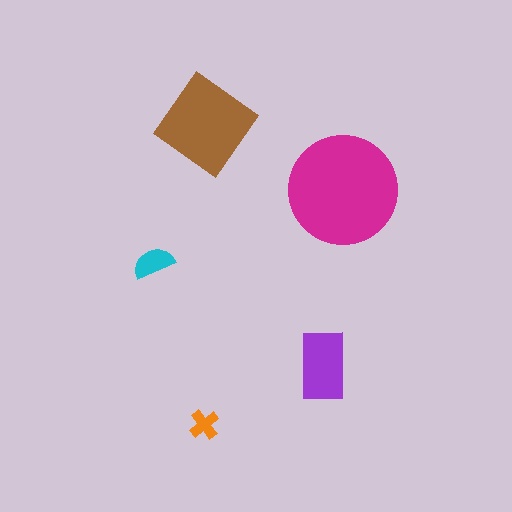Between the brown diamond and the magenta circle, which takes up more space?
The magenta circle.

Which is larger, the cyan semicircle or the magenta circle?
The magenta circle.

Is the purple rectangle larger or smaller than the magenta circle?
Smaller.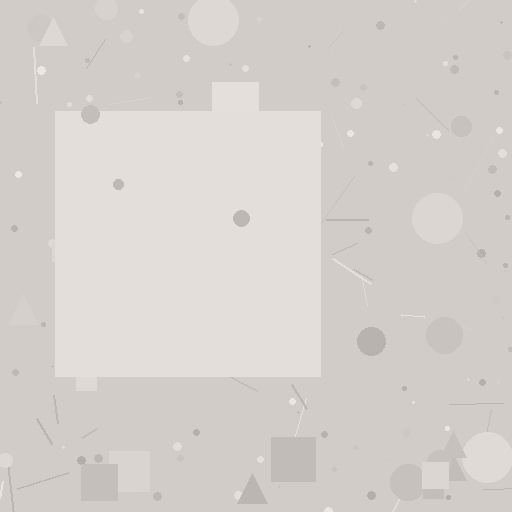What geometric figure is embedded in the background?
A square is embedded in the background.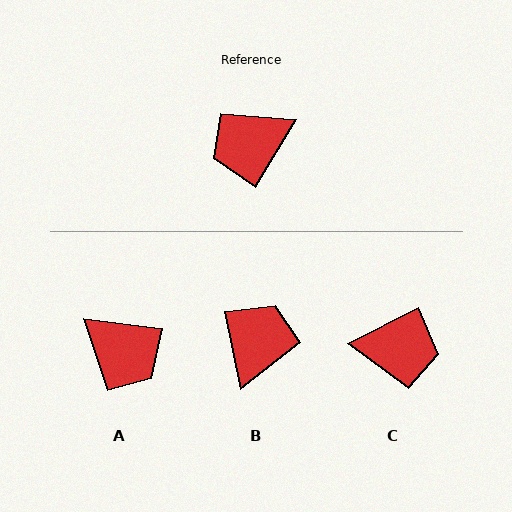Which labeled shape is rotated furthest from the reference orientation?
C, about 148 degrees away.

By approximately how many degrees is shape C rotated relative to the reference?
Approximately 148 degrees counter-clockwise.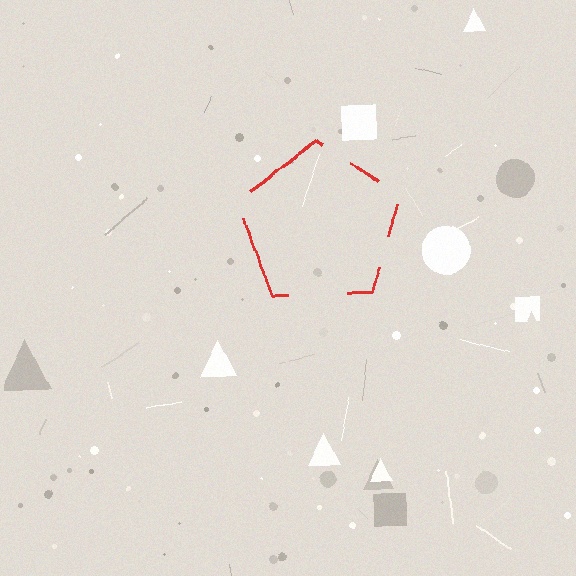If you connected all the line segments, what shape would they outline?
They would outline a pentagon.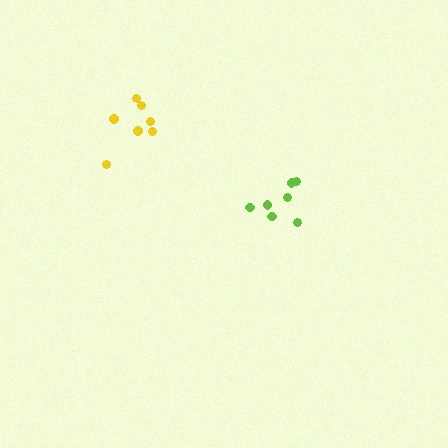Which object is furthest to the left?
The yellow cluster is leftmost.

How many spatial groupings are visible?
There are 2 spatial groupings.